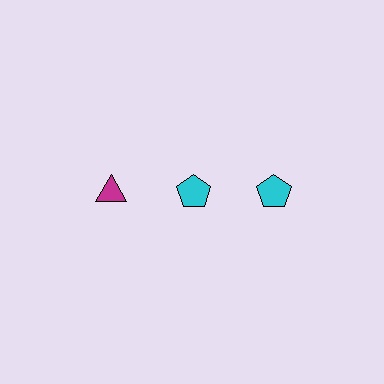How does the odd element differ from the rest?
It differs in both color (magenta instead of cyan) and shape (triangle instead of pentagon).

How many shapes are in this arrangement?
There are 3 shapes arranged in a grid pattern.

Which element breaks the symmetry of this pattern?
The magenta triangle in the top row, leftmost column breaks the symmetry. All other shapes are cyan pentagons.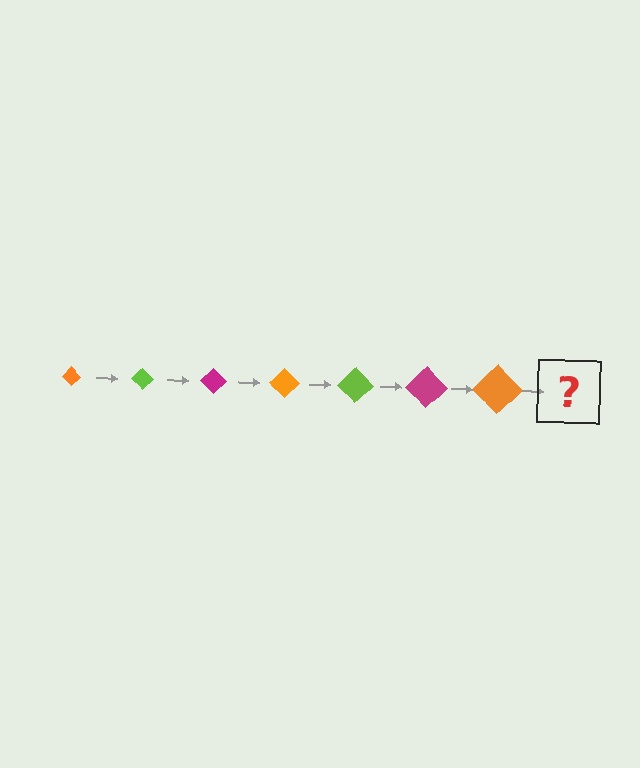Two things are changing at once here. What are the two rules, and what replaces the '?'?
The two rules are that the diamond grows larger each step and the color cycles through orange, lime, and magenta. The '?' should be a lime diamond, larger than the previous one.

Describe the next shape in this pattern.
It should be a lime diamond, larger than the previous one.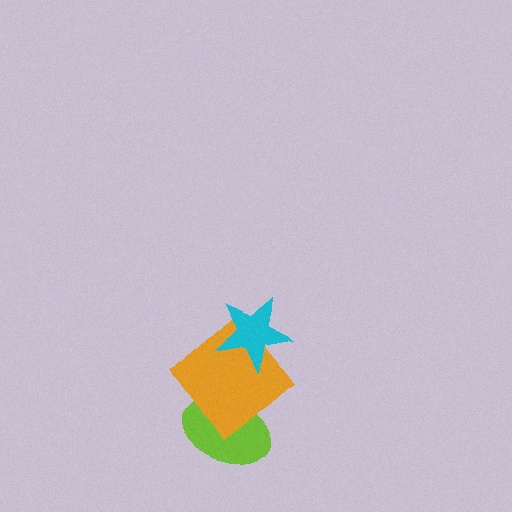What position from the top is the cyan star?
The cyan star is 1st from the top.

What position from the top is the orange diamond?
The orange diamond is 2nd from the top.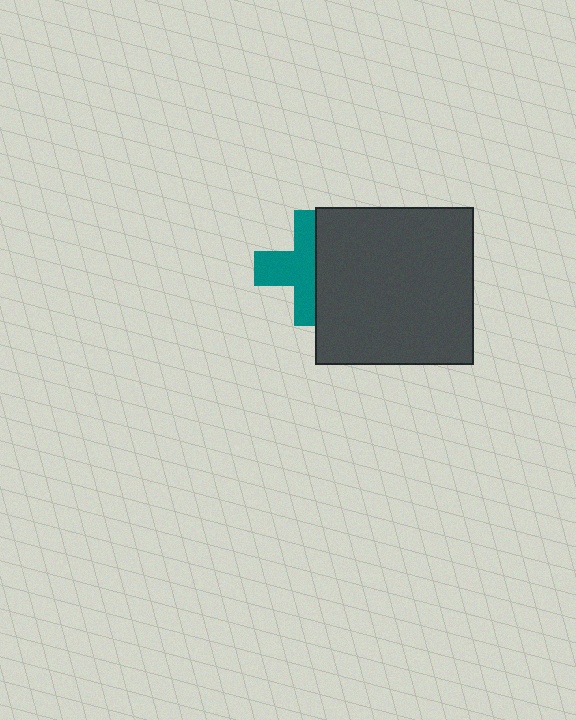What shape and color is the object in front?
The object in front is a dark gray square.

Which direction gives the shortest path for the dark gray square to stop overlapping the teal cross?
Moving right gives the shortest separation.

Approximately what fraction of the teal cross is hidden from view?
Roughly 43% of the teal cross is hidden behind the dark gray square.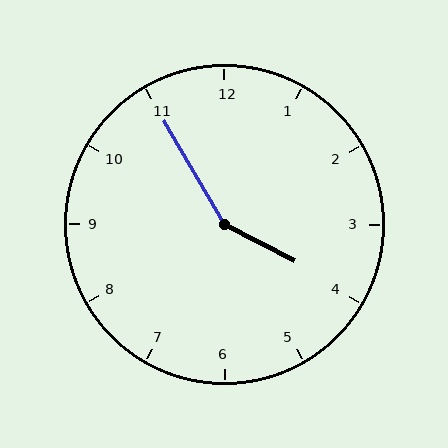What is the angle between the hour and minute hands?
Approximately 148 degrees.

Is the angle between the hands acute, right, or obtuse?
It is obtuse.